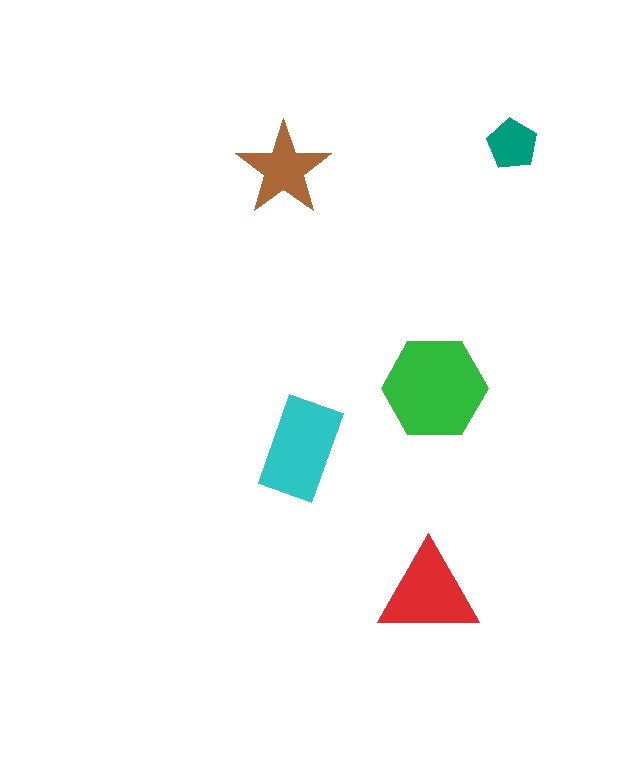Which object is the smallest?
The teal pentagon.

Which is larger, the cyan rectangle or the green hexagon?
The green hexagon.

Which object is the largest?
The green hexagon.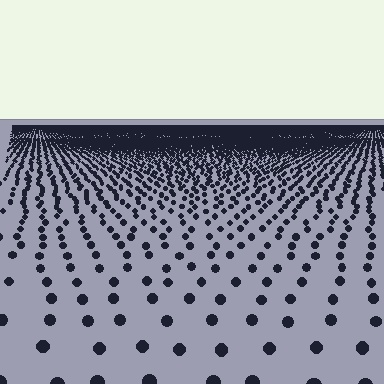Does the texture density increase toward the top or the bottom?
Density increases toward the top.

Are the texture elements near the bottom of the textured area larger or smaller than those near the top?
Larger. Near the bottom, elements are closer to the viewer and appear at a bigger on-screen size.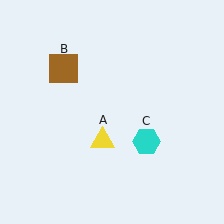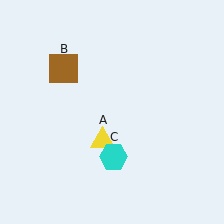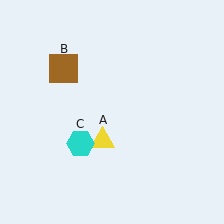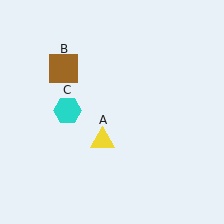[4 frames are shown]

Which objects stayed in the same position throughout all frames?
Yellow triangle (object A) and brown square (object B) remained stationary.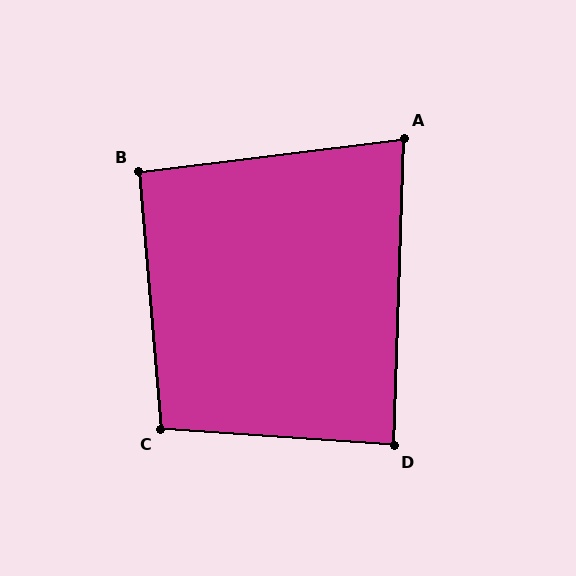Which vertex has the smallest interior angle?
A, at approximately 81 degrees.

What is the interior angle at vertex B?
Approximately 92 degrees (approximately right).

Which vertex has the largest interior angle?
C, at approximately 99 degrees.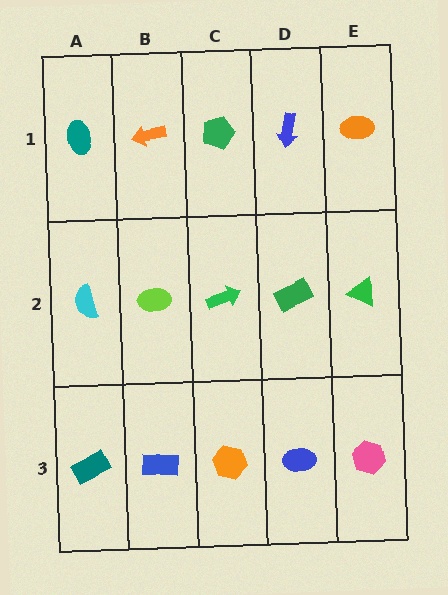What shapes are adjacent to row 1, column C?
A green arrow (row 2, column C), an orange arrow (row 1, column B), a blue arrow (row 1, column D).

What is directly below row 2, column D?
A blue ellipse.